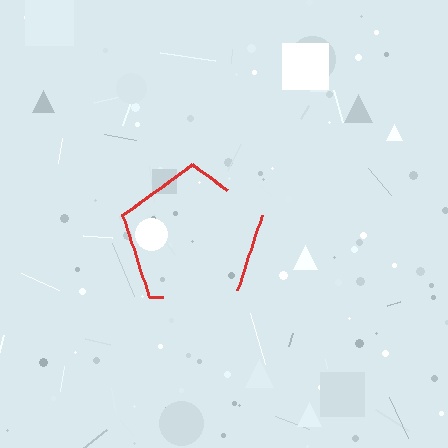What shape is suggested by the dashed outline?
The dashed outline suggests a pentagon.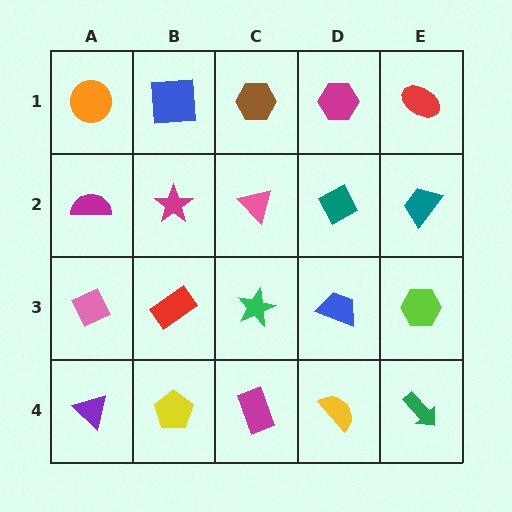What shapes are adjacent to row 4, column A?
A pink diamond (row 3, column A), a yellow pentagon (row 4, column B).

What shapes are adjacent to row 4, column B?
A red rectangle (row 3, column B), a purple triangle (row 4, column A), a magenta rectangle (row 4, column C).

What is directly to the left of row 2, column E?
A teal diamond.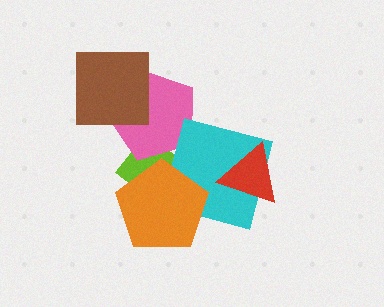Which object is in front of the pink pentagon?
The brown square is in front of the pink pentagon.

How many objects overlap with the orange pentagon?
2 objects overlap with the orange pentagon.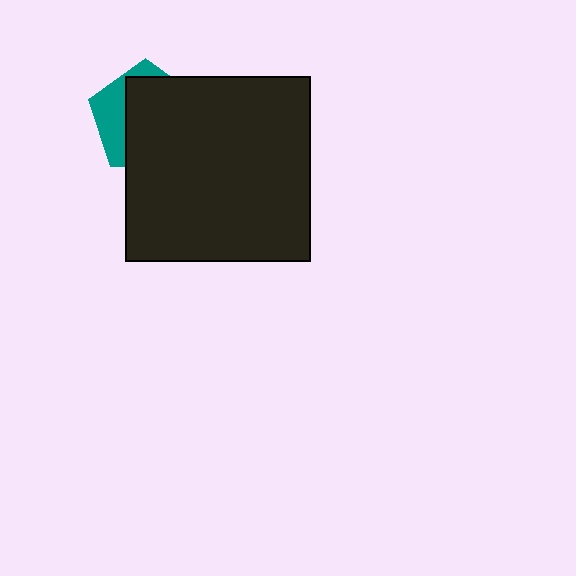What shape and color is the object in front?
The object in front is a black square.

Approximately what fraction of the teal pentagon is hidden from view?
Roughly 69% of the teal pentagon is hidden behind the black square.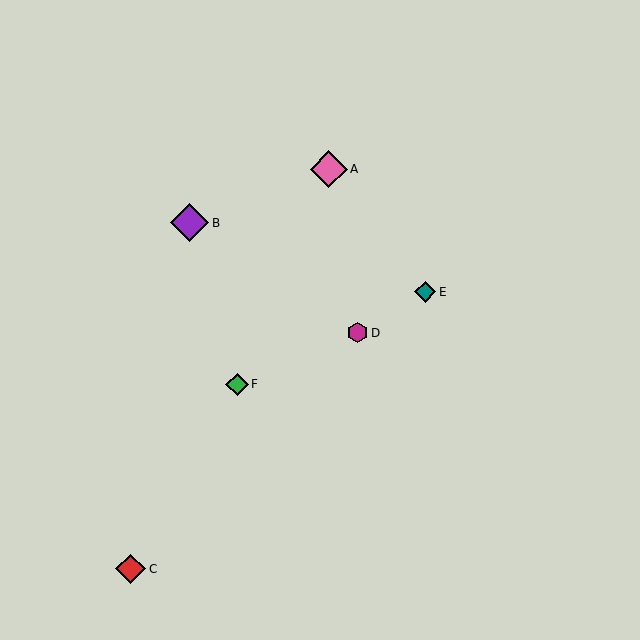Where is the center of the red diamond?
The center of the red diamond is at (131, 569).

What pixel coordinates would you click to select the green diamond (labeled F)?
Click at (237, 384) to select the green diamond F.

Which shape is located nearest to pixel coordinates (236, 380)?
The green diamond (labeled F) at (237, 384) is nearest to that location.